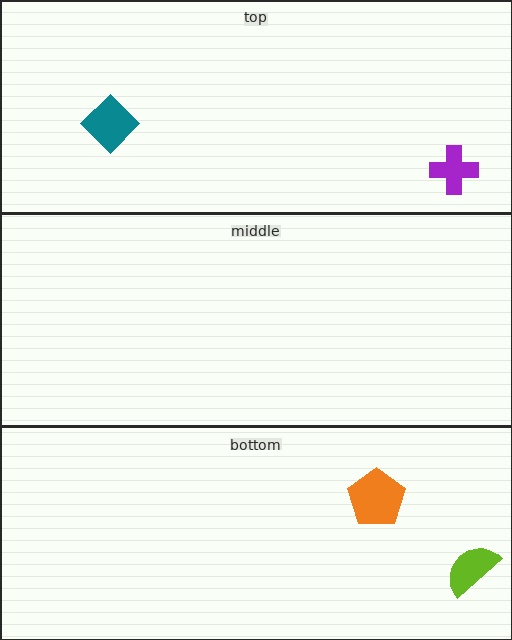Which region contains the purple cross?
The top region.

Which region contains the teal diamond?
The top region.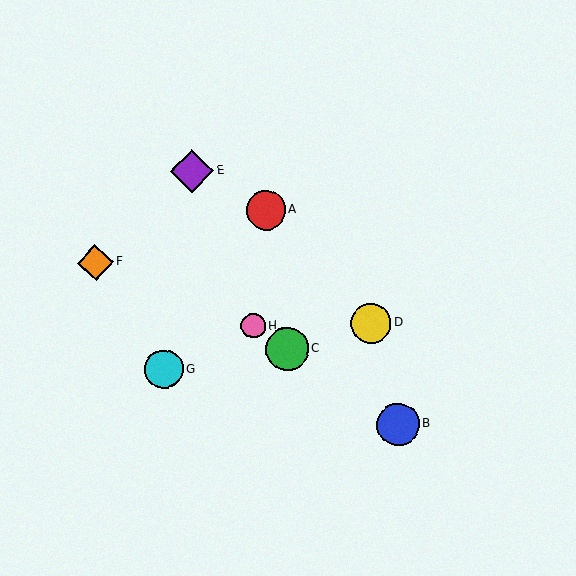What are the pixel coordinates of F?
Object F is at (95, 263).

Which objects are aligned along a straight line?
Objects B, C, H are aligned along a straight line.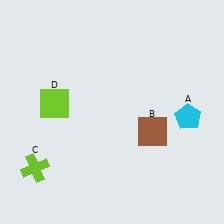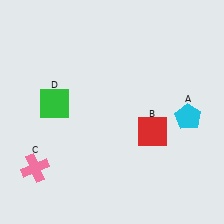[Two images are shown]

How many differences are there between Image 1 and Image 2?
There are 3 differences between the two images.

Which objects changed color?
B changed from brown to red. C changed from lime to pink. D changed from lime to green.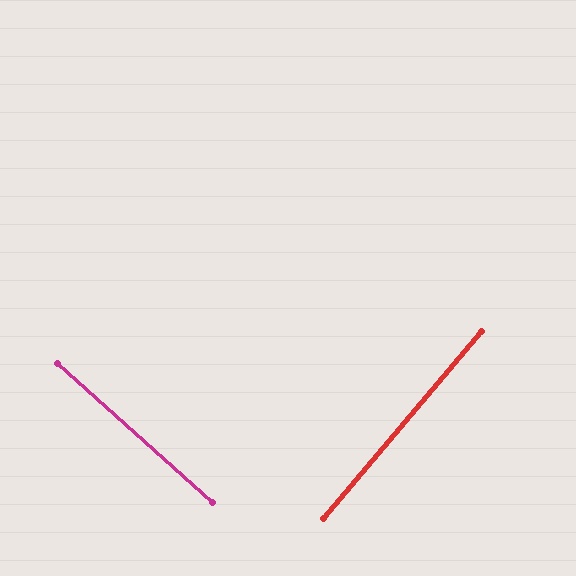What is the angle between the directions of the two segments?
Approximately 88 degrees.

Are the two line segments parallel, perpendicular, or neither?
Perpendicular — they meet at approximately 88°.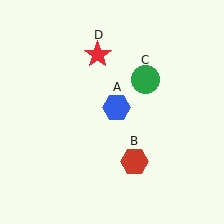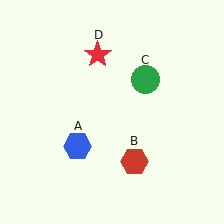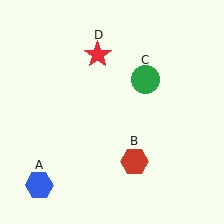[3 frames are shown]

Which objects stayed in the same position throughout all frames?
Red hexagon (object B) and green circle (object C) and red star (object D) remained stationary.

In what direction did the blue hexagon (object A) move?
The blue hexagon (object A) moved down and to the left.